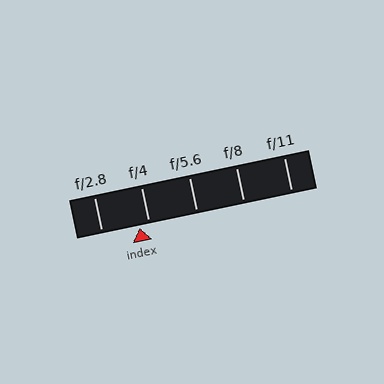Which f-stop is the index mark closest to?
The index mark is closest to f/4.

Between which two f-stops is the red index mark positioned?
The index mark is between f/2.8 and f/4.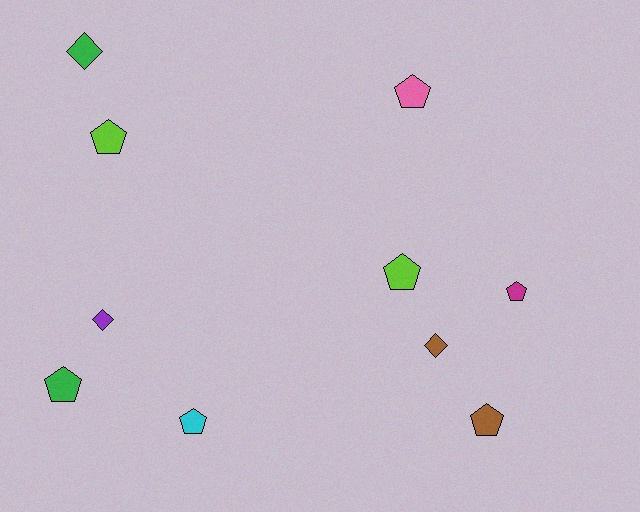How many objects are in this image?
There are 10 objects.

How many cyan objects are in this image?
There is 1 cyan object.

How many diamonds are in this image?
There are 3 diamonds.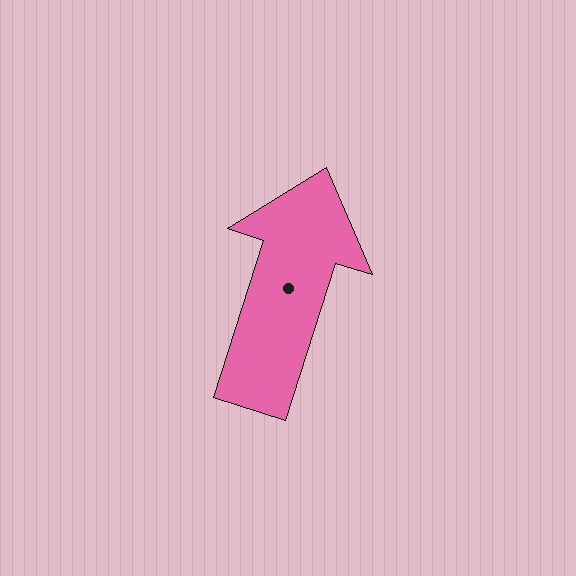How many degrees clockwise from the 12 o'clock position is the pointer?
Approximately 18 degrees.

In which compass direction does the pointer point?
North.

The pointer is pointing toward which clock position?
Roughly 1 o'clock.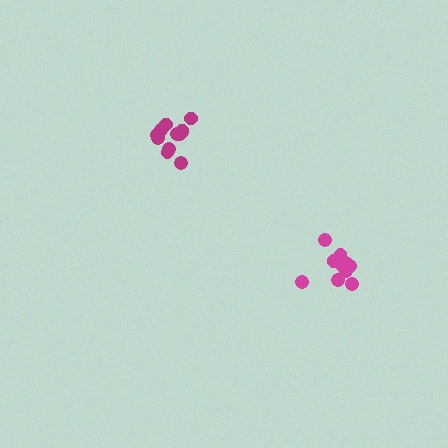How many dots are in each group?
Group 1: 12 dots, Group 2: 11 dots (23 total).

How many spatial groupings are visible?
There are 2 spatial groupings.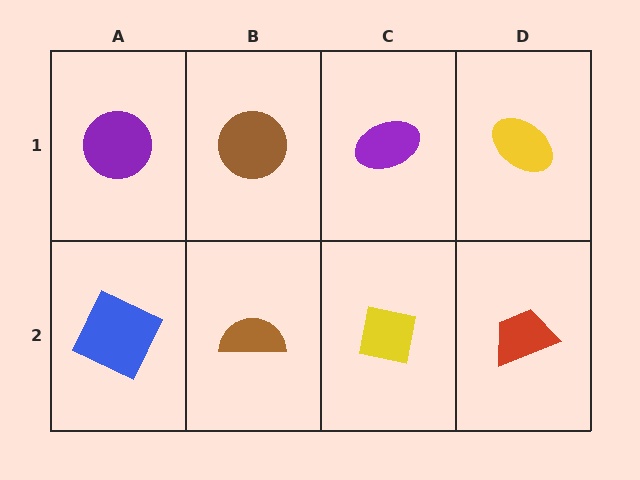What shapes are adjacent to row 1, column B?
A brown semicircle (row 2, column B), a purple circle (row 1, column A), a purple ellipse (row 1, column C).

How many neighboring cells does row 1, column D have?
2.